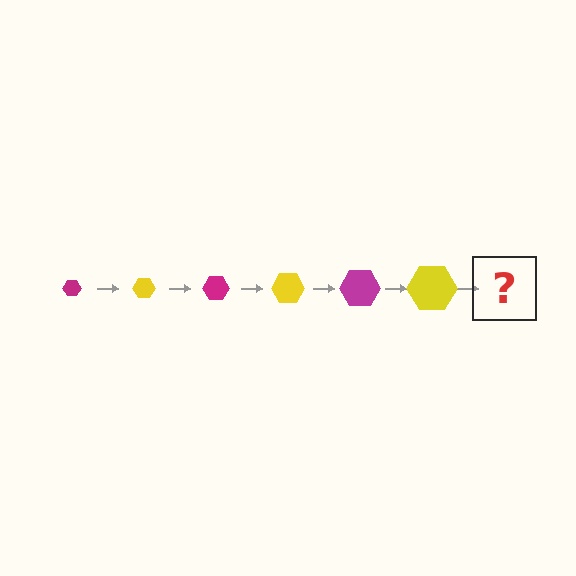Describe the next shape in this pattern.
It should be a magenta hexagon, larger than the previous one.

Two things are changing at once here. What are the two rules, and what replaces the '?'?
The two rules are that the hexagon grows larger each step and the color cycles through magenta and yellow. The '?' should be a magenta hexagon, larger than the previous one.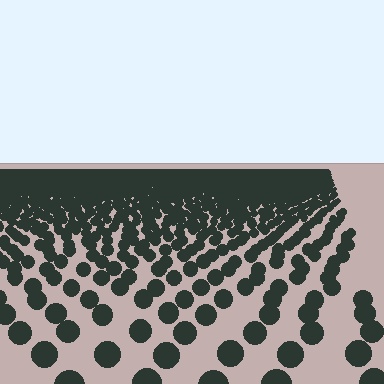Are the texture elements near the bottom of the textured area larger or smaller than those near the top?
Larger. Near the bottom, elements are closer to the viewer and appear at a bigger on-screen size.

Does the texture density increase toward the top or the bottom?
Density increases toward the top.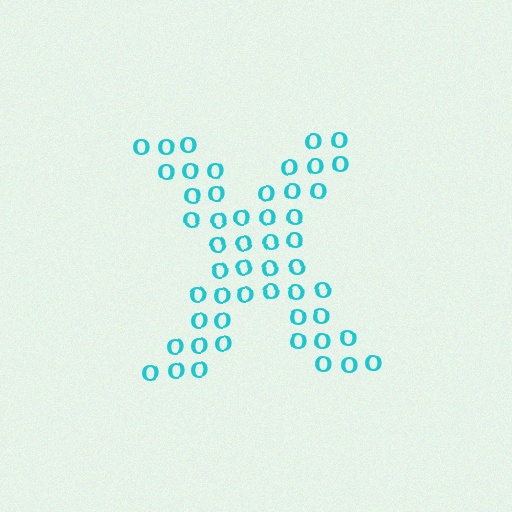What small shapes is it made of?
It is made of small letter O's.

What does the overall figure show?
The overall figure shows the letter X.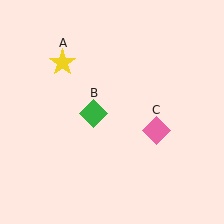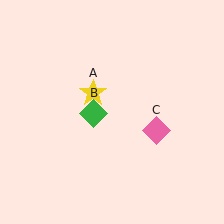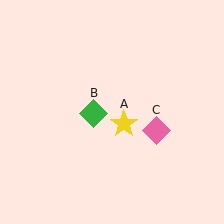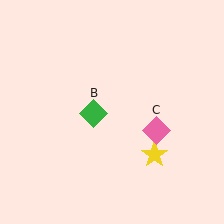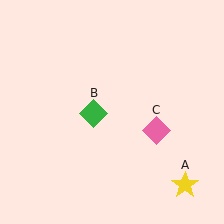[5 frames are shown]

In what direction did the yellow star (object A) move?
The yellow star (object A) moved down and to the right.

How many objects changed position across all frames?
1 object changed position: yellow star (object A).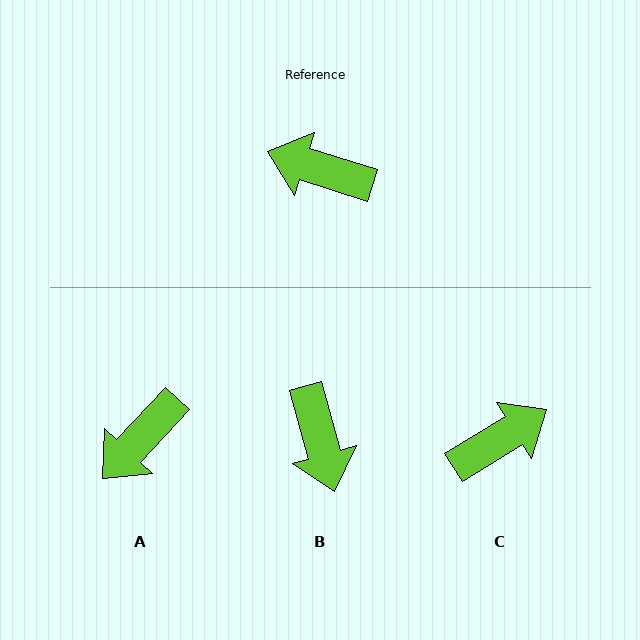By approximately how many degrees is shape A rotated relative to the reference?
Approximately 65 degrees counter-clockwise.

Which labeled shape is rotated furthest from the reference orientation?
C, about 130 degrees away.